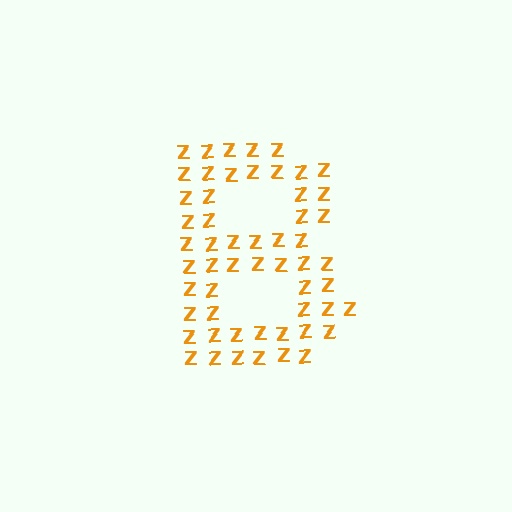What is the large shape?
The large shape is the letter B.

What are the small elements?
The small elements are letter Z's.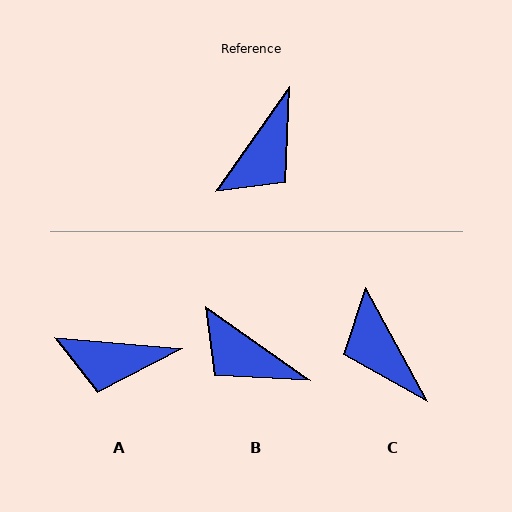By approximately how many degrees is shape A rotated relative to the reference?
Approximately 60 degrees clockwise.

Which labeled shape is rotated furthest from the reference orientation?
C, about 116 degrees away.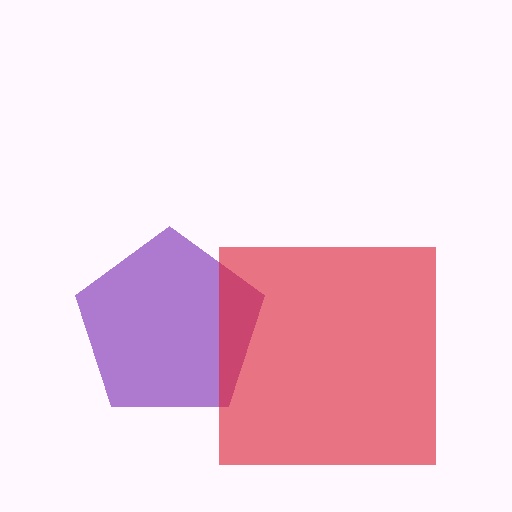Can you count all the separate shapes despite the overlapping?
Yes, there are 2 separate shapes.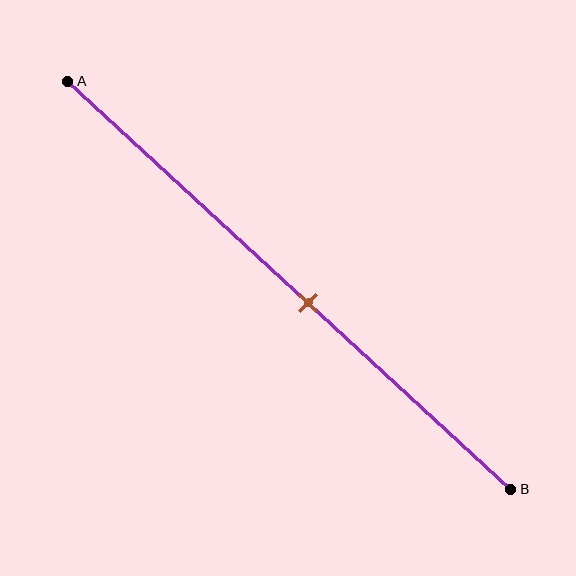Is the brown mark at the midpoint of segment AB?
No, the mark is at about 55% from A, not at the 50% midpoint.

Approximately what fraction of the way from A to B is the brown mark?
The brown mark is approximately 55% of the way from A to B.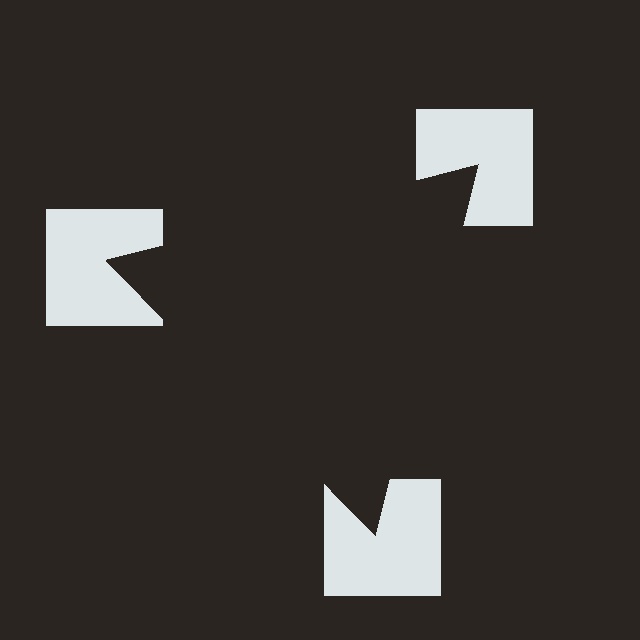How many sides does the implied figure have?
3 sides.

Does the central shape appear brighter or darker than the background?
It typically appears slightly darker than the background, even though no actual brightness change is drawn.